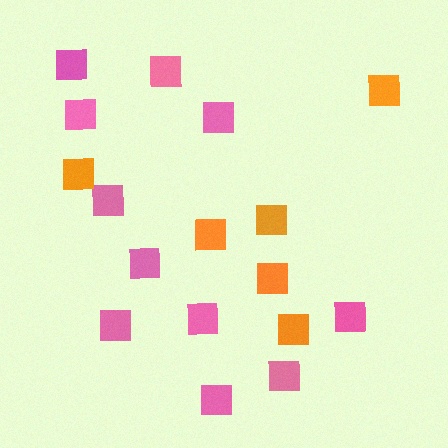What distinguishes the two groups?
There are 2 groups: one group of pink squares (11) and one group of orange squares (6).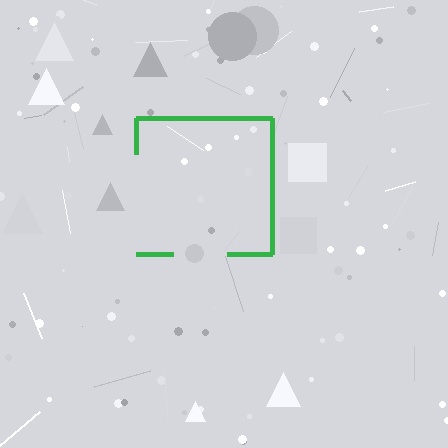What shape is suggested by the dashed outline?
The dashed outline suggests a square.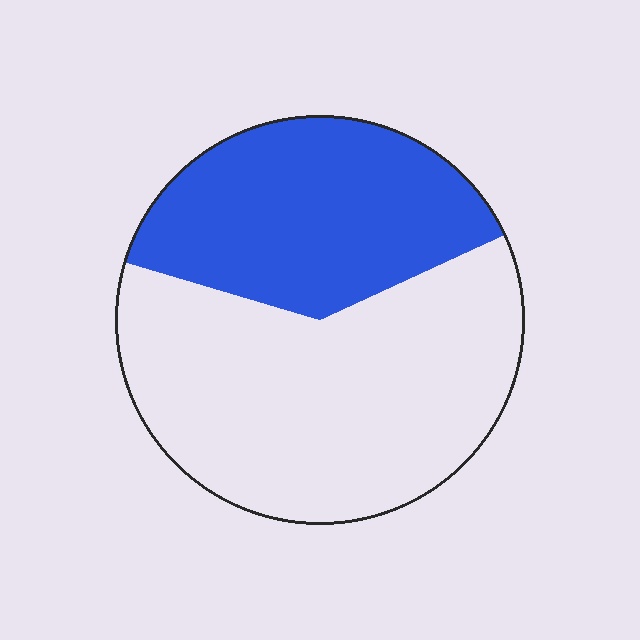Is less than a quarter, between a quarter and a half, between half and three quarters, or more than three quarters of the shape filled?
Between a quarter and a half.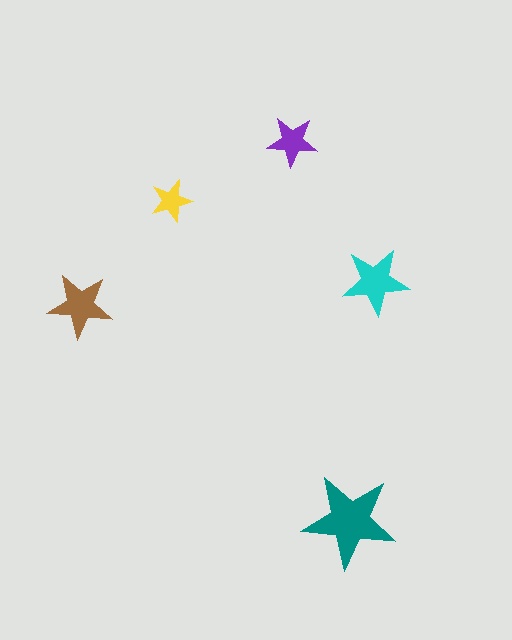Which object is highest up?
The purple star is topmost.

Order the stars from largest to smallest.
the teal one, the cyan one, the brown one, the purple one, the yellow one.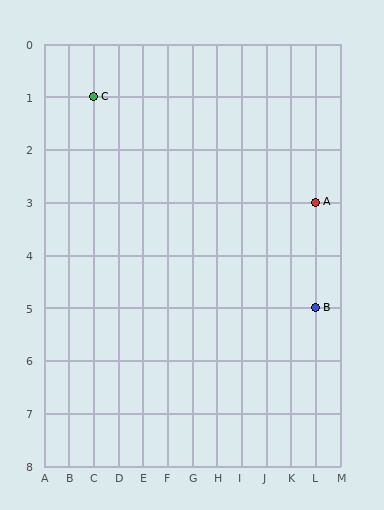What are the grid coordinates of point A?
Point A is at grid coordinates (L, 3).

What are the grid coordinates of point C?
Point C is at grid coordinates (C, 1).